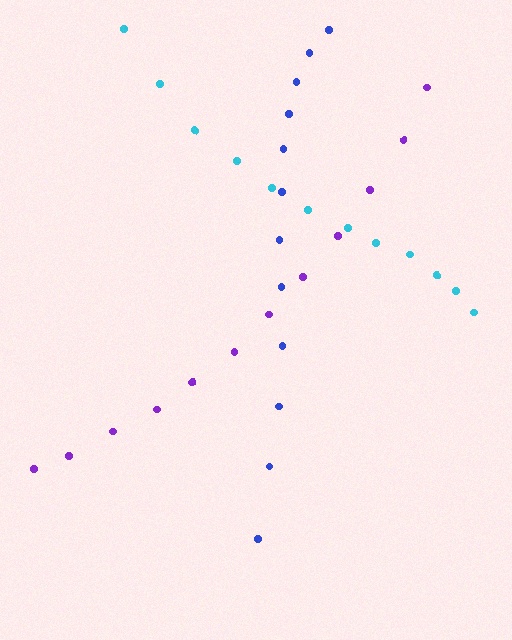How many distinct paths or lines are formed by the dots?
There are 3 distinct paths.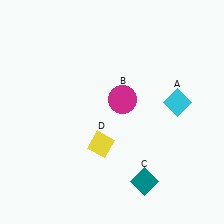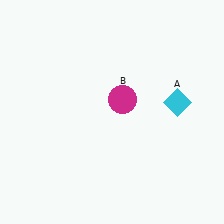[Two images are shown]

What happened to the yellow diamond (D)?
The yellow diamond (D) was removed in Image 2. It was in the bottom-left area of Image 1.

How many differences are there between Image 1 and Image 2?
There are 2 differences between the two images.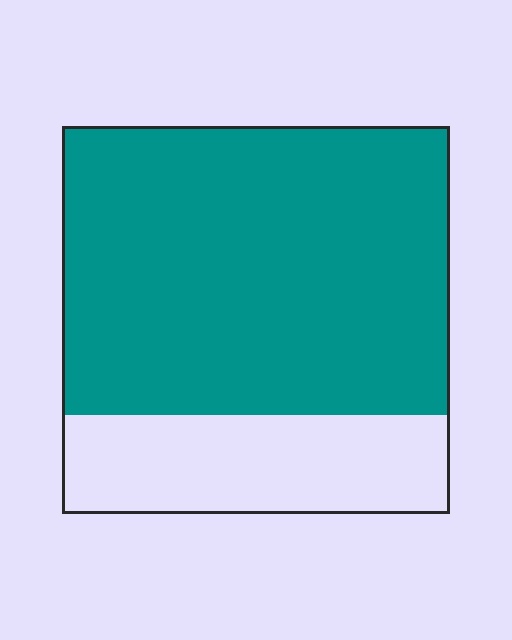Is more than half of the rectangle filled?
Yes.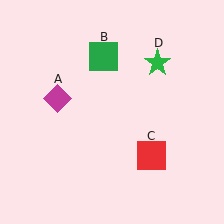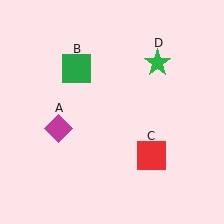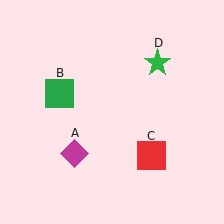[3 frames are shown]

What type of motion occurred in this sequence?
The magenta diamond (object A), green square (object B) rotated counterclockwise around the center of the scene.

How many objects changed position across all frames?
2 objects changed position: magenta diamond (object A), green square (object B).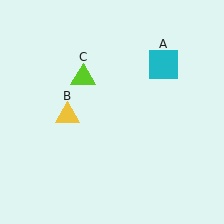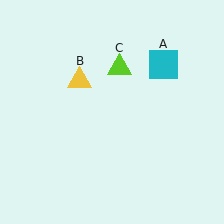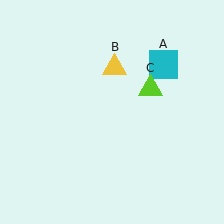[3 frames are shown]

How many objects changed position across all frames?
2 objects changed position: yellow triangle (object B), lime triangle (object C).